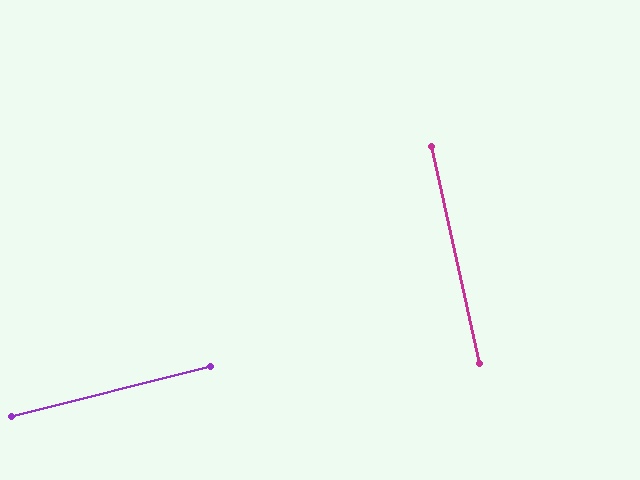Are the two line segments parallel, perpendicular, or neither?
Perpendicular — they meet at approximately 88°.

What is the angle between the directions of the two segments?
Approximately 88 degrees.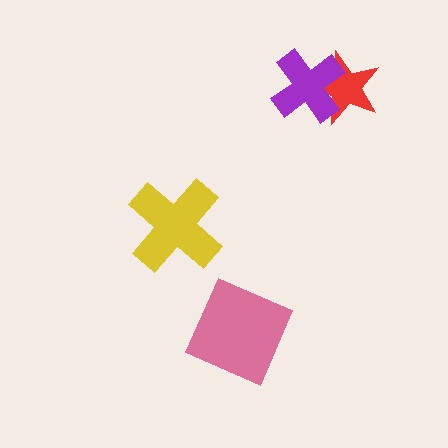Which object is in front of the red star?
The purple cross is in front of the red star.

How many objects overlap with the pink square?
0 objects overlap with the pink square.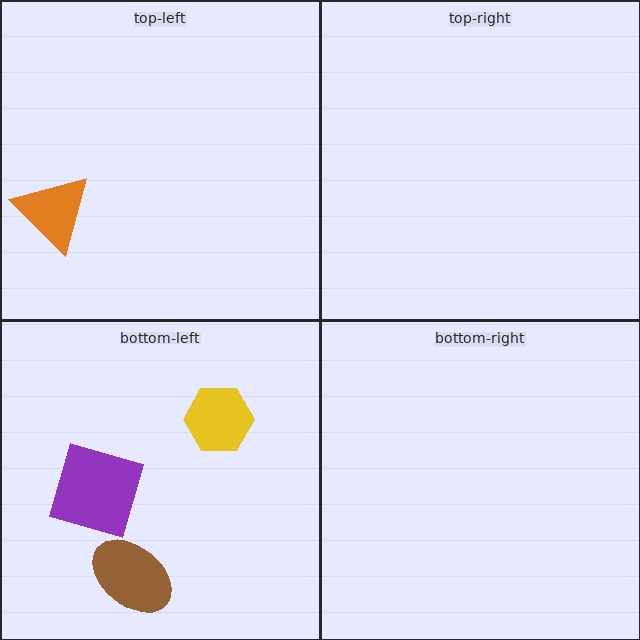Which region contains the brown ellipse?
The bottom-left region.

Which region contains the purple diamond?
The bottom-left region.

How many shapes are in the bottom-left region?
3.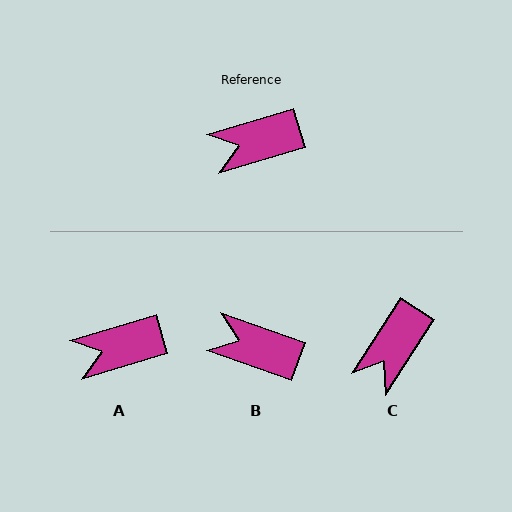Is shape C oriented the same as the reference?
No, it is off by about 40 degrees.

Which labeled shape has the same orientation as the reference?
A.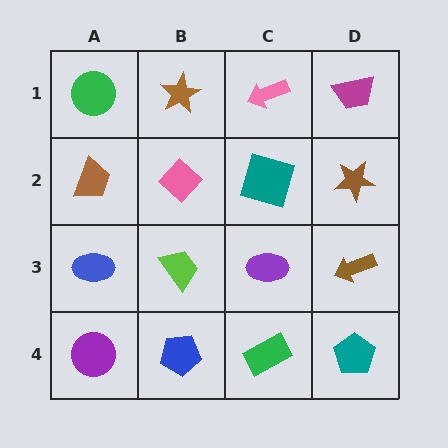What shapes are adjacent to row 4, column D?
A brown arrow (row 3, column D), a green rectangle (row 4, column C).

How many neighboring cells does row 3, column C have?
4.